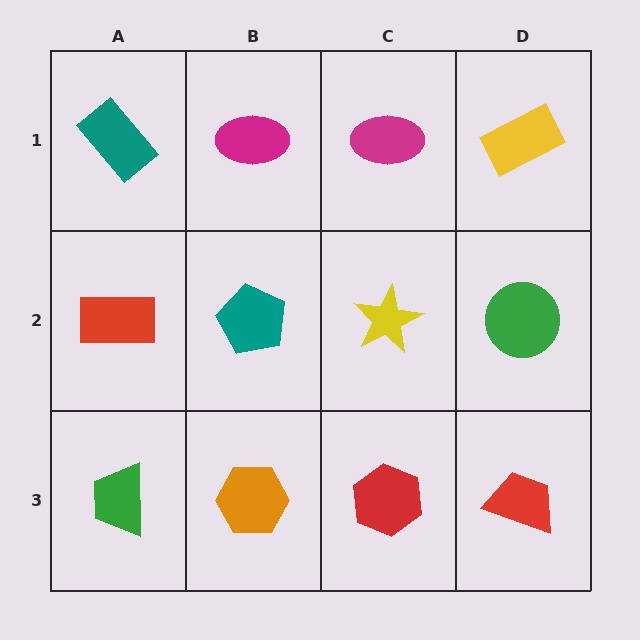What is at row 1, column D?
A yellow rectangle.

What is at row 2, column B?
A teal pentagon.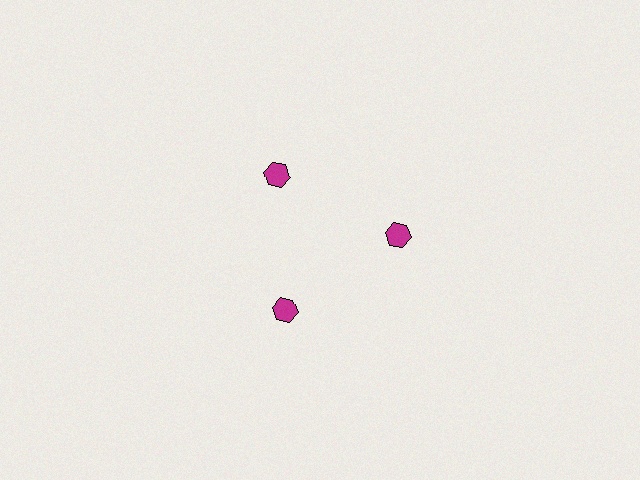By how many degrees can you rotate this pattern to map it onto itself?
The pattern maps onto itself every 120 degrees of rotation.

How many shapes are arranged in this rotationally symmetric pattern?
There are 3 shapes, arranged in 3 groups of 1.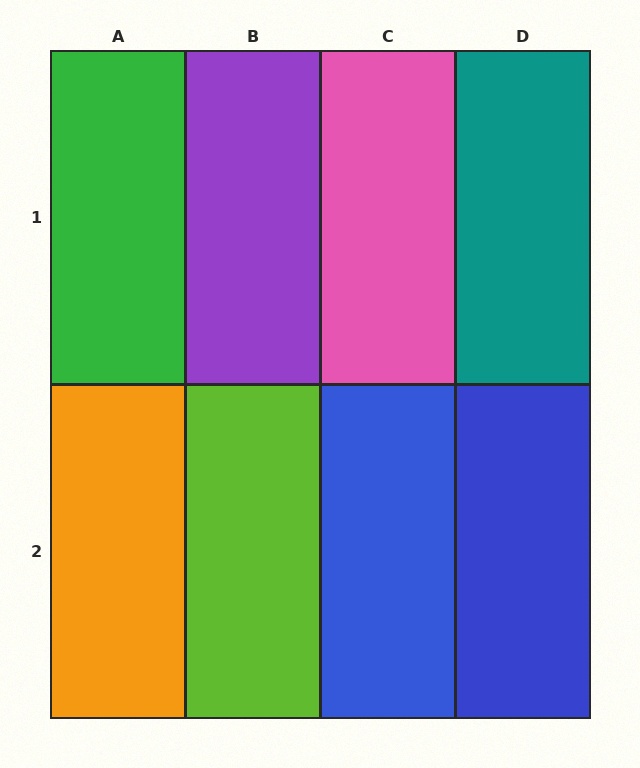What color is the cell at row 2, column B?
Lime.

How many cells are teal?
1 cell is teal.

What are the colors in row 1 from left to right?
Green, purple, pink, teal.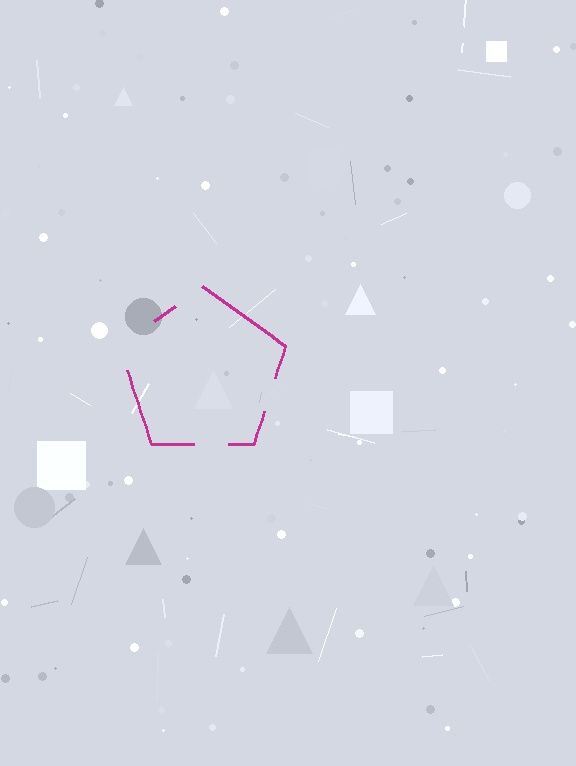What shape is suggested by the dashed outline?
The dashed outline suggests a pentagon.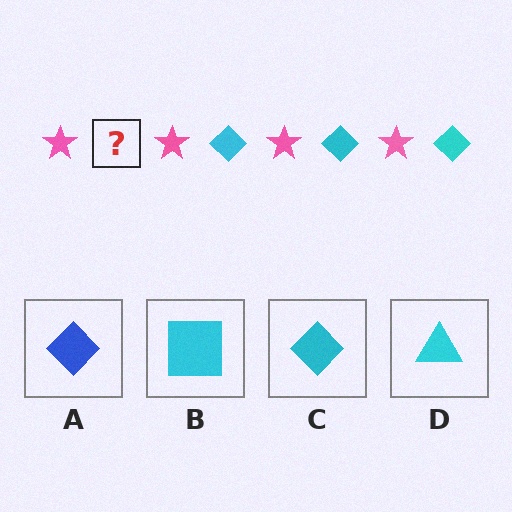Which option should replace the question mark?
Option C.